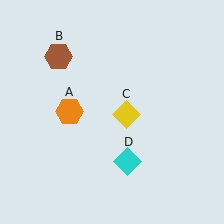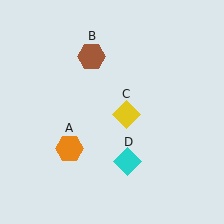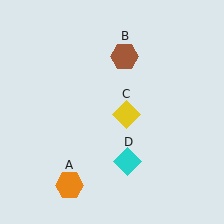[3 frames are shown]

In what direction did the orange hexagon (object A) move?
The orange hexagon (object A) moved down.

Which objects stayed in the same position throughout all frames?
Yellow diamond (object C) and cyan diamond (object D) remained stationary.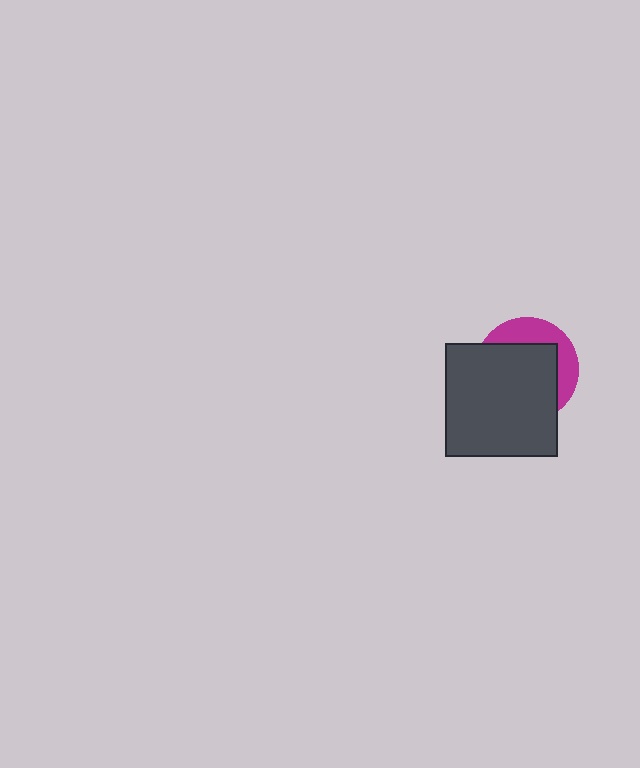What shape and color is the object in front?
The object in front is a dark gray square.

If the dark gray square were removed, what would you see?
You would see the complete magenta circle.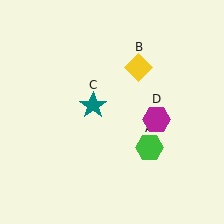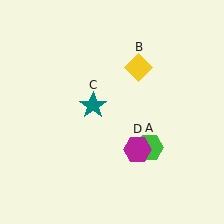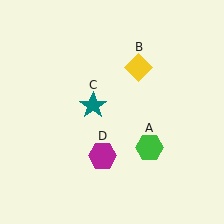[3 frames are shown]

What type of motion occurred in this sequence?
The magenta hexagon (object D) rotated clockwise around the center of the scene.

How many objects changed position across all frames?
1 object changed position: magenta hexagon (object D).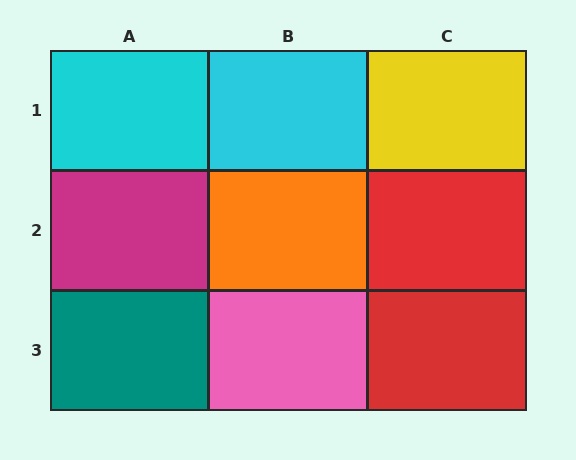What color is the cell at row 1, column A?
Cyan.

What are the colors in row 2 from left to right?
Magenta, orange, red.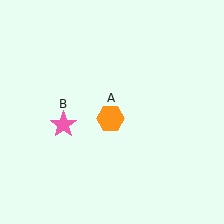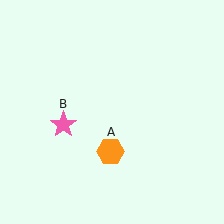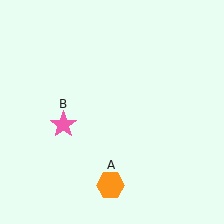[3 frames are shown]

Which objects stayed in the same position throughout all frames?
Pink star (object B) remained stationary.